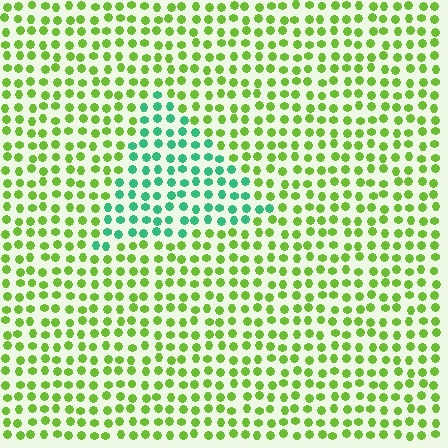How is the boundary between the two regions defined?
The boundary is defined purely by a slight shift in hue (about 56 degrees). Spacing, size, and orientation are identical on both sides.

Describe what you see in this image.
The image is filled with small lime elements in a uniform arrangement. A triangle-shaped region is visible where the elements are tinted to a slightly different hue, forming a subtle color boundary.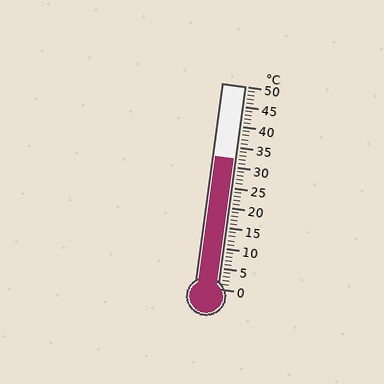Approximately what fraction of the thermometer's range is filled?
The thermometer is filled to approximately 65% of its range.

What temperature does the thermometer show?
The thermometer shows approximately 32°C.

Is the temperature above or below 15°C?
The temperature is above 15°C.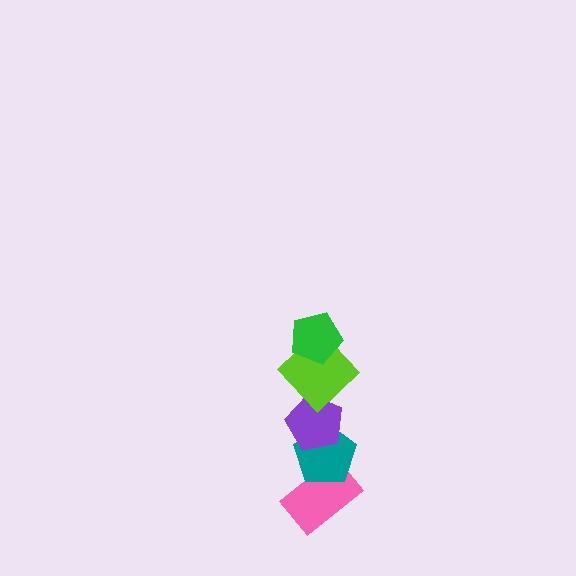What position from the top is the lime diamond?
The lime diamond is 2nd from the top.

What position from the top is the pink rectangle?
The pink rectangle is 5th from the top.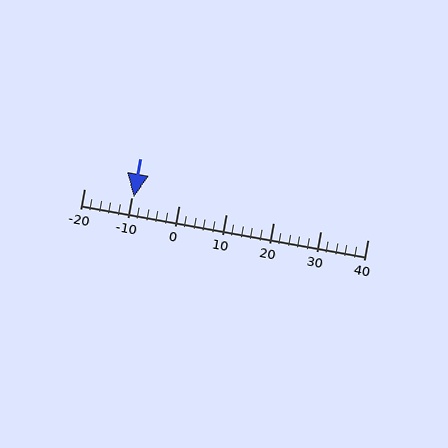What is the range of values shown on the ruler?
The ruler shows values from -20 to 40.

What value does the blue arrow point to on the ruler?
The blue arrow points to approximately -9.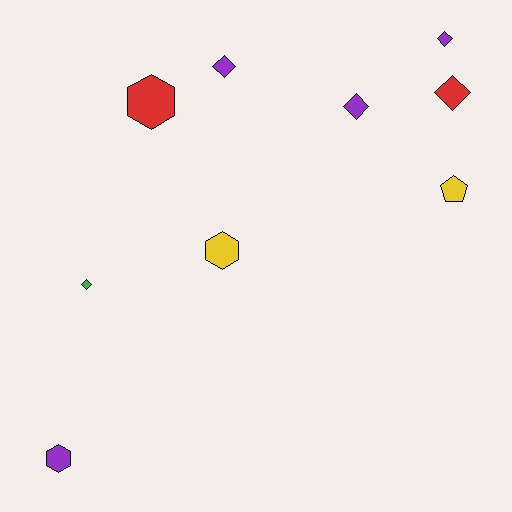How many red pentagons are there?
There are no red pentagons.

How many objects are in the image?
There are 9 objects.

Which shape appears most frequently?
Diamond, with 5 objects.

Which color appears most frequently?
Purple, with 4 objects.